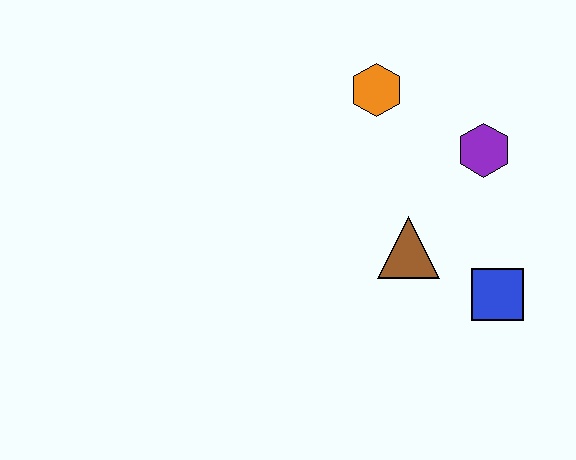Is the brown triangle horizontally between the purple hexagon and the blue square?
No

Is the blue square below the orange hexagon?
Yes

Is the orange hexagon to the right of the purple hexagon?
No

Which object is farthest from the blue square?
The orange hexagon is farthest from the blue square.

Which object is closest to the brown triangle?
The blue square is closest to the brown triangle.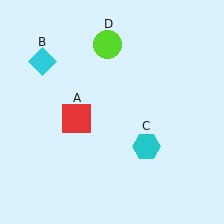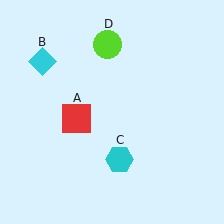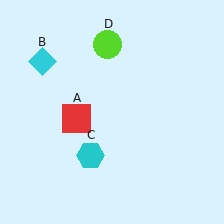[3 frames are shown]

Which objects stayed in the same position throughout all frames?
Red square (object A) and cyan diamond (object B) and lime circle (object D) remained stationary.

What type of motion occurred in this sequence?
The cyan hexagon (object C) rotated clockwise around the center of the scene.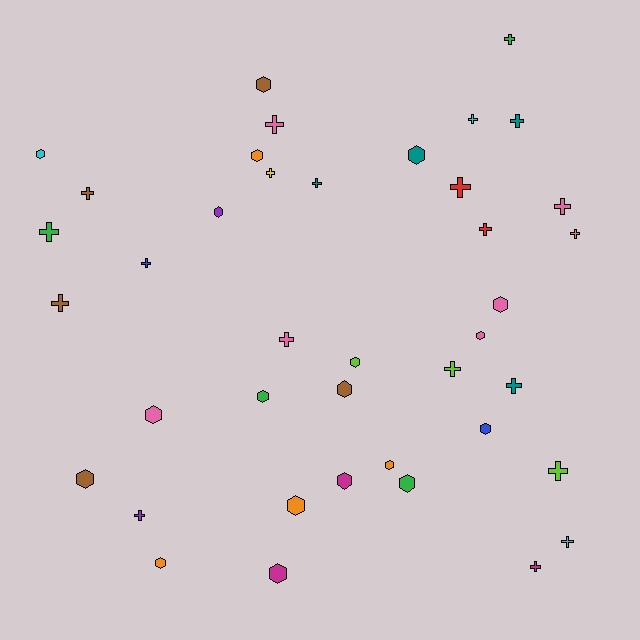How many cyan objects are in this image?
There are 3 cyan objects.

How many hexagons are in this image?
There are 19 hexagons.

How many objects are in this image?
There are 40 objects.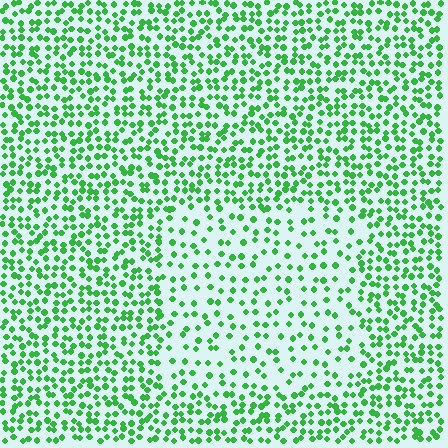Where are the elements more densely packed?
The elements are more densely packed outside the rectangle boundary.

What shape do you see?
I see a rectangle.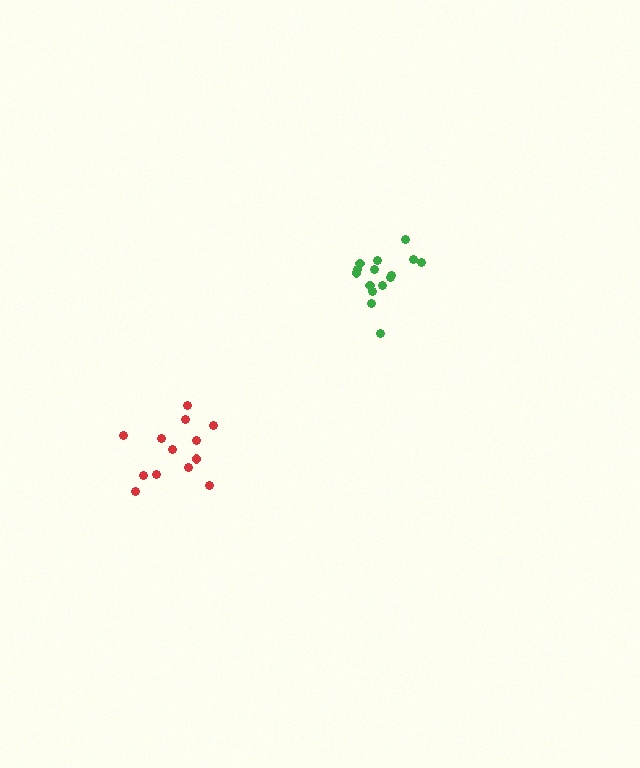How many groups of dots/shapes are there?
There are 2 groups.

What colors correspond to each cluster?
The clusters are colored: green, red.